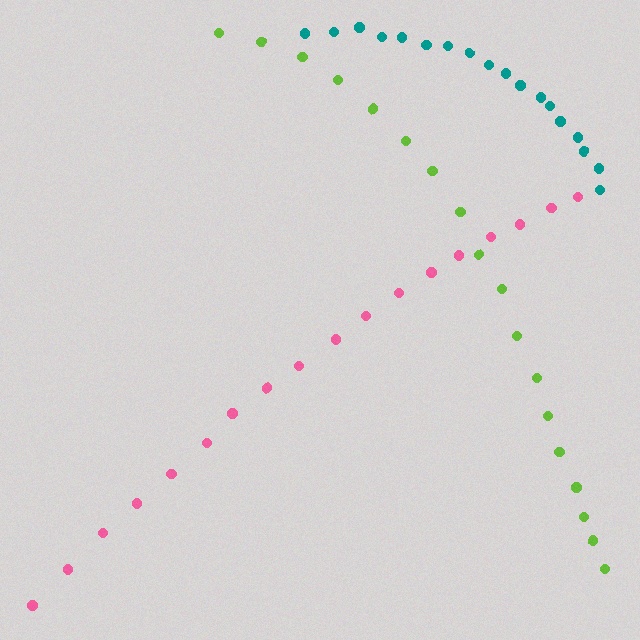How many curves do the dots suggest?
There are 3 distinct paths.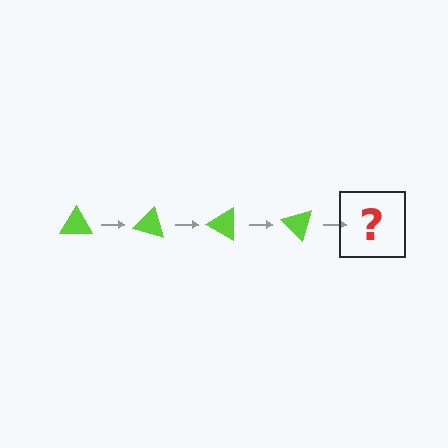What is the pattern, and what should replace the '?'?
The pattern is that the triangle rotates 15 degrees each step. The '?' should be a lime triangle rotated 60 degrees.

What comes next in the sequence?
The next element should be a lime triangle rotated 60 degrees.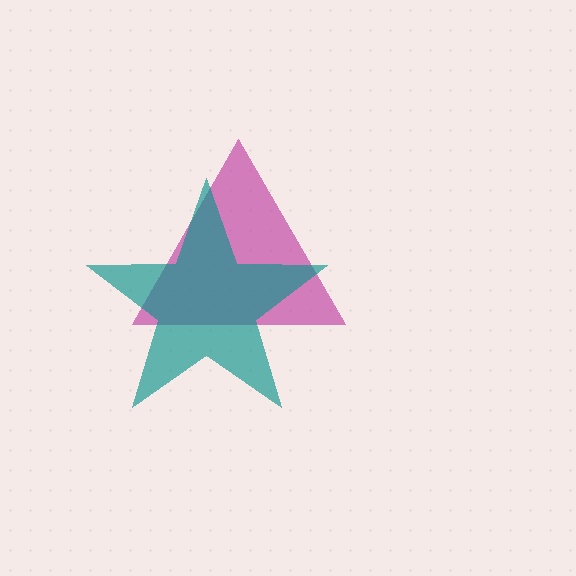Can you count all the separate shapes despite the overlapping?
Yes, there are 2 separate shapes.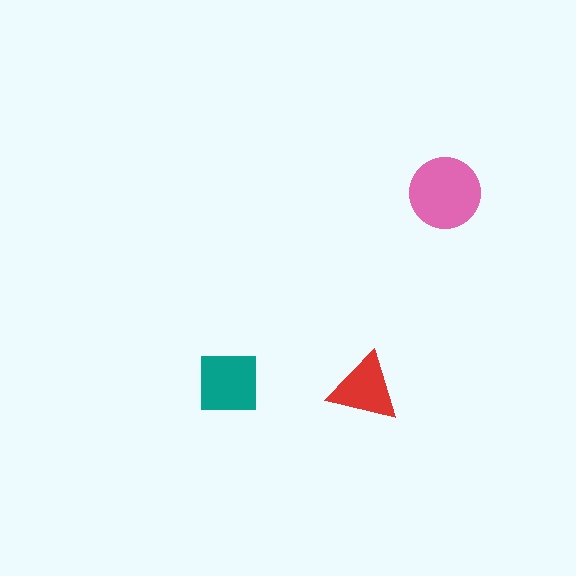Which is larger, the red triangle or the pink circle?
The pink circle.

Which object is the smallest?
The red triangle.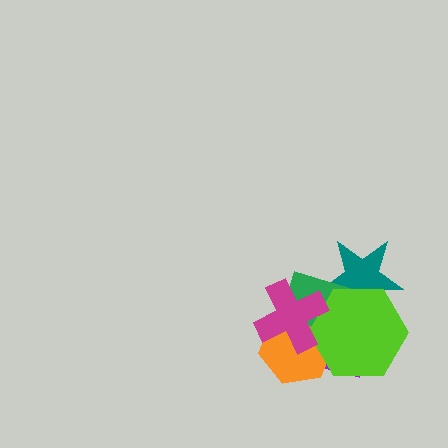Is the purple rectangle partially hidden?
Yes, it is partially covered by another shape.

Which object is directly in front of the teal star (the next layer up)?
The green rectangle is directly in front of the teal star.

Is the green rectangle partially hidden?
Yes, it is partially covered by another shape.